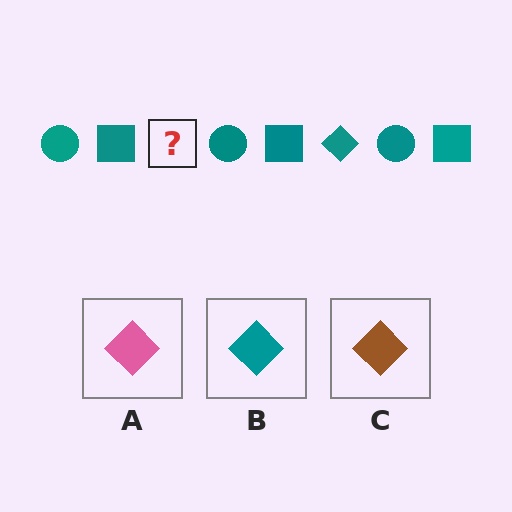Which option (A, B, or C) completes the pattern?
B.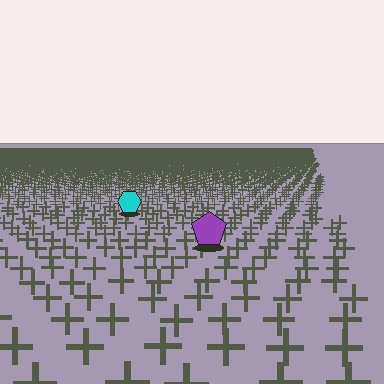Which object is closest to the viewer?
The purple pentagon is closest. The texture marks near it are larger and more spread out.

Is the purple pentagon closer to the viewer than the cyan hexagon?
Yes. The purple pentagon is closer — you can tell from the texture gradient: the ground texture is coarser near it.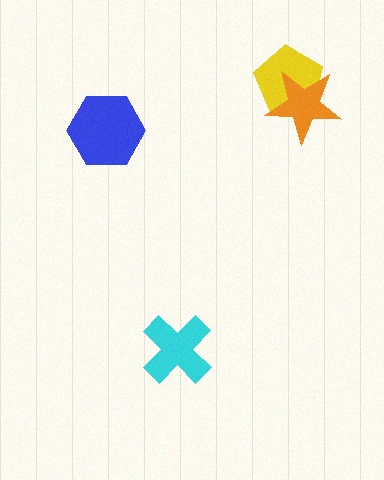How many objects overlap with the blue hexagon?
0 objects overlap with the blue hexagon.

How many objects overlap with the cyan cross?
0 objects overlap with the cyan cross.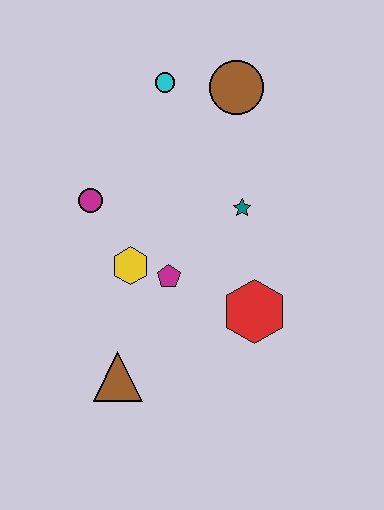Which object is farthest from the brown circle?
The brown triangle is farthest from the brown circle.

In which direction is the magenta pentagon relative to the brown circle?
The magenta pentagon is below the brown circle.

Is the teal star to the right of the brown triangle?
Yes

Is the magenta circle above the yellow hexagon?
Yes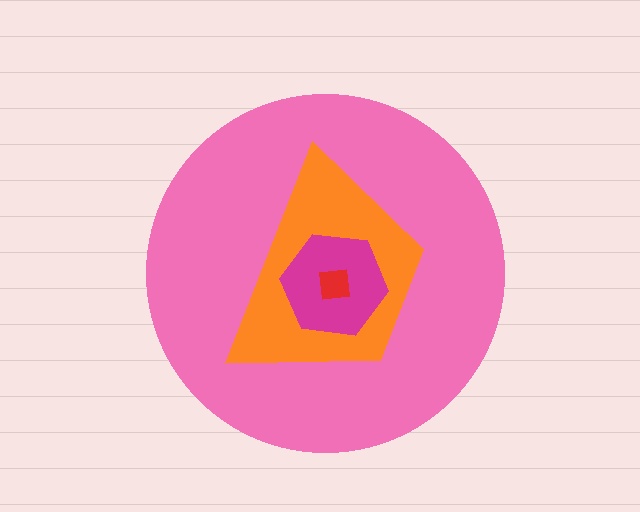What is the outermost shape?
The pink circle.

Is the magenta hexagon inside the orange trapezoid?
Yes.